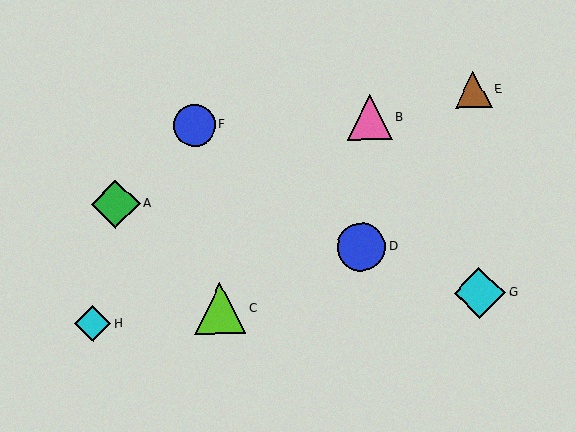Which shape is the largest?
The cyan diamond (labeled G) is the largest.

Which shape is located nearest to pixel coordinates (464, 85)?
The brown triangle (labeled E) at (473, 90) is nearest to that location.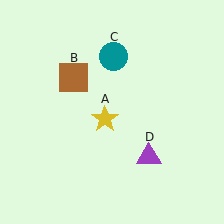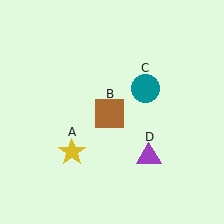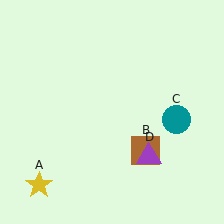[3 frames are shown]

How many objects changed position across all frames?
3 objects changed position: yellow star (object A), brown square (object B), teal circle (object C).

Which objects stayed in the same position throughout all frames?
Purple triangle (object D) remained stationary.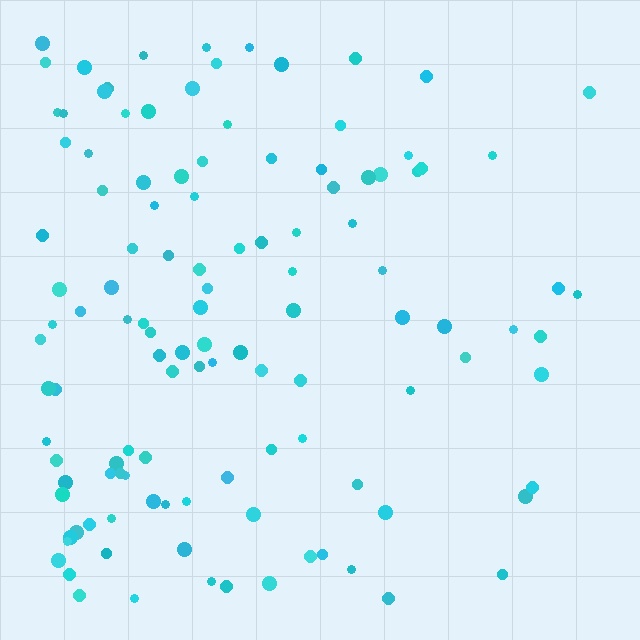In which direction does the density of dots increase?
From right to left, with the left side densest.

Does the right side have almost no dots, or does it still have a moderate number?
Still a moderate number, just noticeably fewer than the left.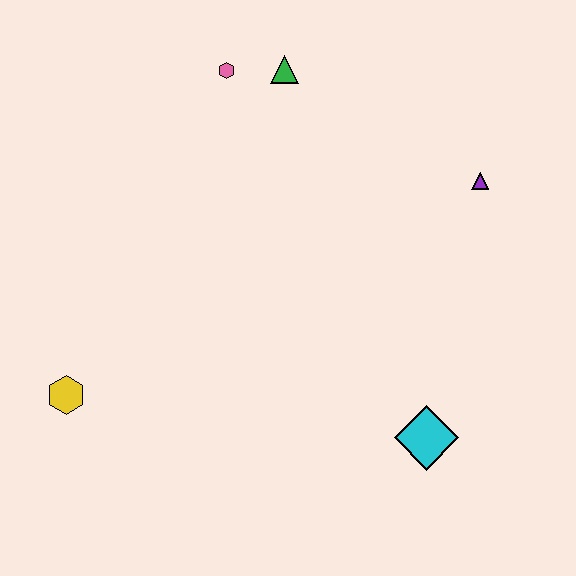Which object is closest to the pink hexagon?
The green triangle is closest to the pink hexagon.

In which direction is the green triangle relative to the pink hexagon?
The green triangle is to the right of the pink hexagon.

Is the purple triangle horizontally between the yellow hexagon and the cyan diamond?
No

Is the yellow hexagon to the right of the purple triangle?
No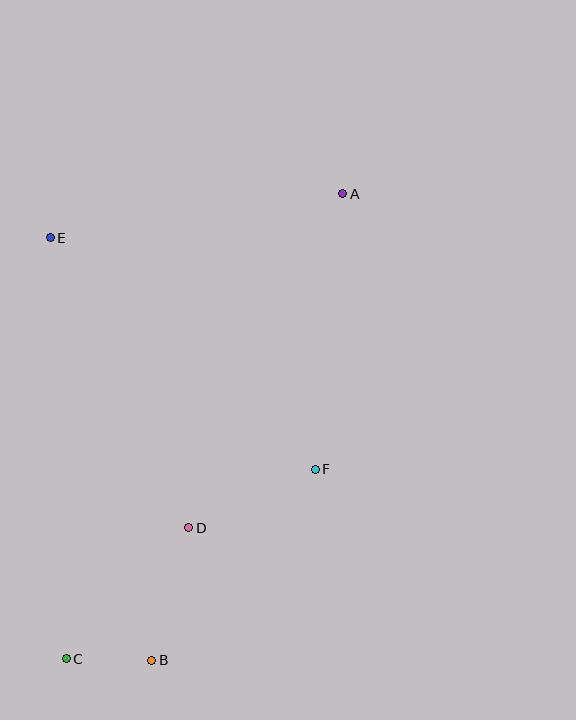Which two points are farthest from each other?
Points A and C are farthest from each other.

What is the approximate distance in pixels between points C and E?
The distance between C and E is approximately 421 pixels.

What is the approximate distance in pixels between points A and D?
The distance between A and D is approximately 368 pixels.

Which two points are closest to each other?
Points B and C are closest to each other.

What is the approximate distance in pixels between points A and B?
The distance between A and B is approximately 504 pixels.